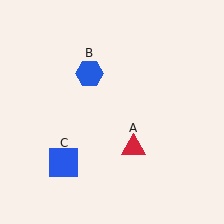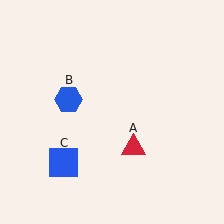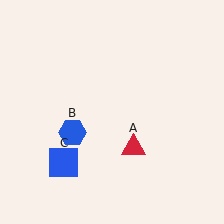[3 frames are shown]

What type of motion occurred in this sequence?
The blue hexagon (object B) rotated counterclockwise around the center of the scene.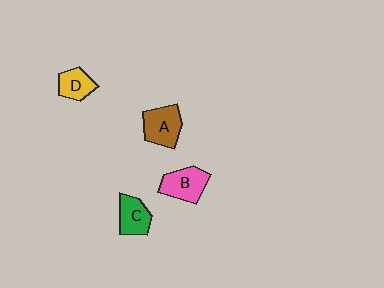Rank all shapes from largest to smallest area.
From largest to smallest: A (brown), B (pink), C (green), D (yellow).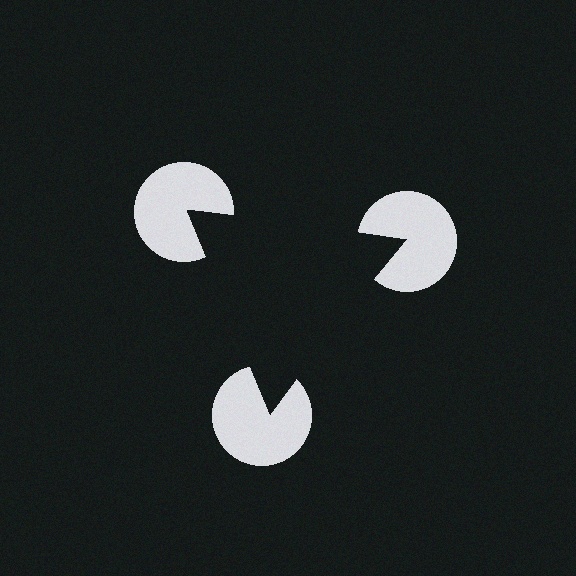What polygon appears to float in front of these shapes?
An illusory triangle — its edges are inferred from the aligned wedge cuts in the pac-man discs, not physically drawn.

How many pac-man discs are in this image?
There are 3 — one at each vertex of the illusory triangle.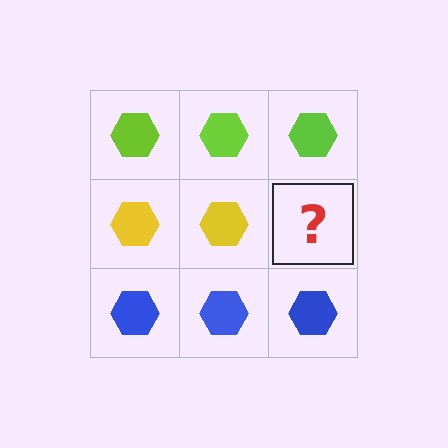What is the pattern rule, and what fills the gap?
The rule is that each row has a consistent color. The gap should be filled with a yellow hexagon.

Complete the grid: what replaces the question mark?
The question mark should be replaced with a yellow hexagon.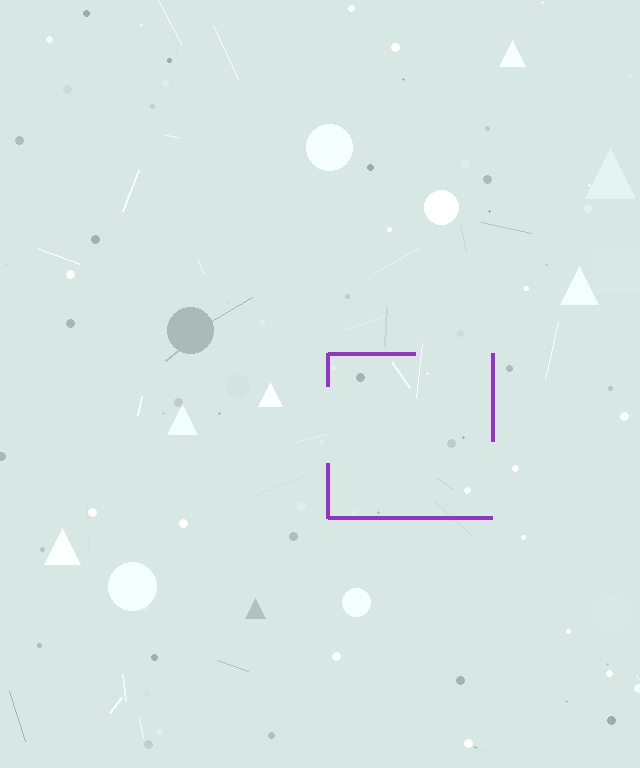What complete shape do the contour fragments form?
The contour fragments form a square.